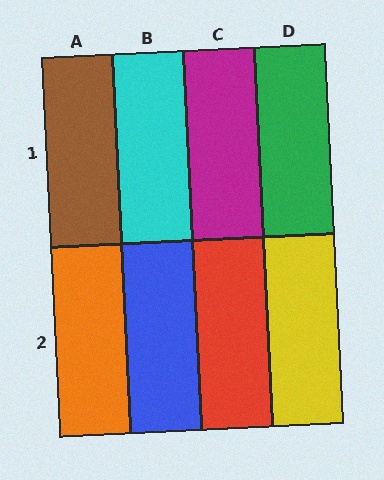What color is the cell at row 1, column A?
Brown.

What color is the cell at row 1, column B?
Cyan.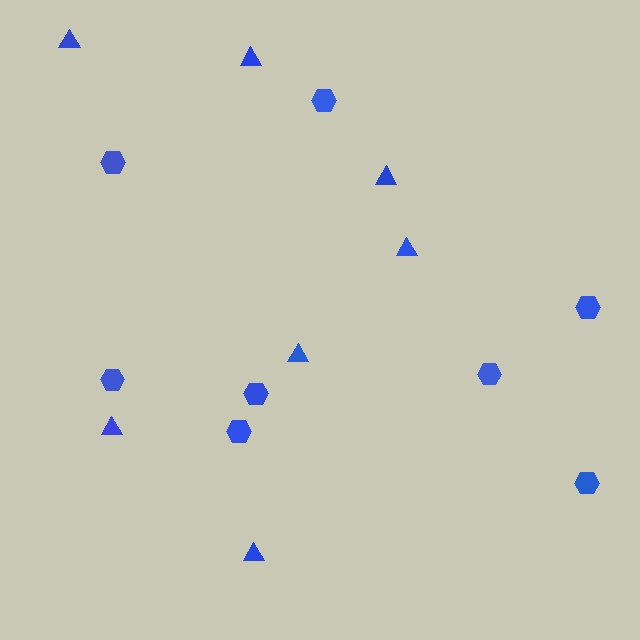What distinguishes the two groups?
There are 2 groups: one group of hexagons (8) and one group of triangles (7).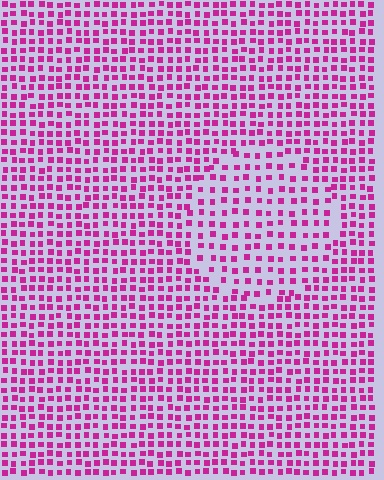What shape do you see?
I see a circle.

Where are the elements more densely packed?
The elements are more densely packed outside the circle boundary.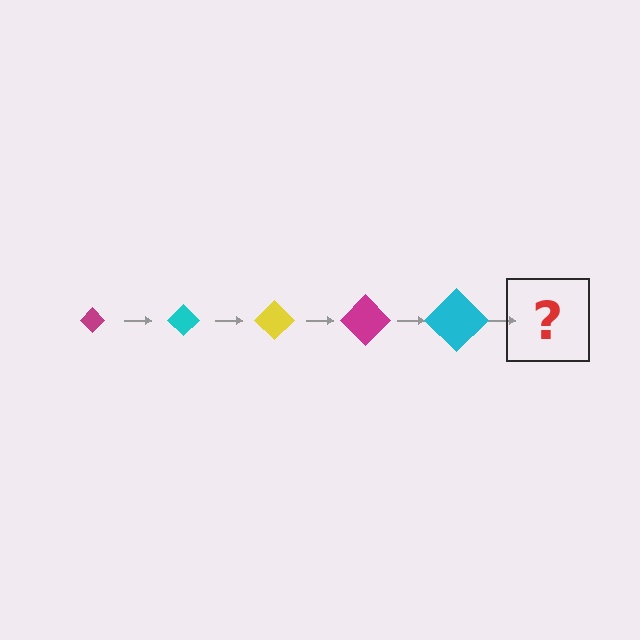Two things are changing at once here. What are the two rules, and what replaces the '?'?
The two rules are that the diamond grows larger each step and the color cycles through magenta, cyan, and yellow. The '?' should be a yellow diamond, larger than the previous one.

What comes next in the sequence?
The next element should be a yellow diamond, larger than the previous one.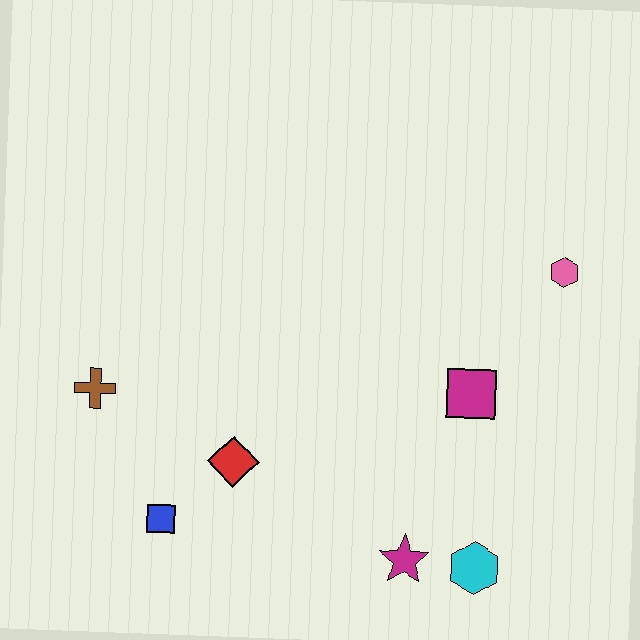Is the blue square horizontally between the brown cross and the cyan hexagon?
Yes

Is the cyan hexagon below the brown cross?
Yes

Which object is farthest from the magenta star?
The brown cross is farthest from the magenta star.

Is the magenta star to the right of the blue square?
Yes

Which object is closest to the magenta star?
The cyan hexagon is closest to the magenta star.